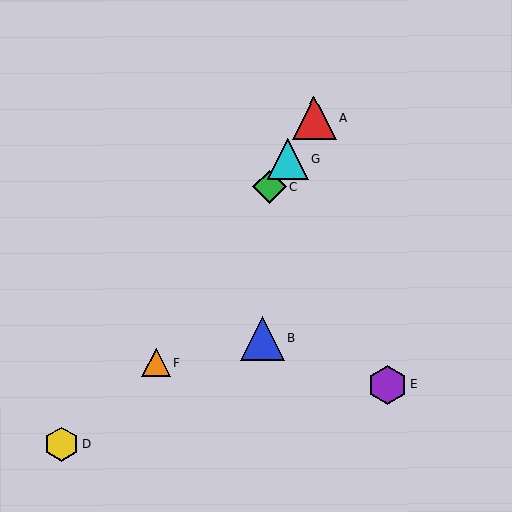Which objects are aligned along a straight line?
Objects A, C, F, G are aligned along a straight line.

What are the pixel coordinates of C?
Object C is at (269, 187).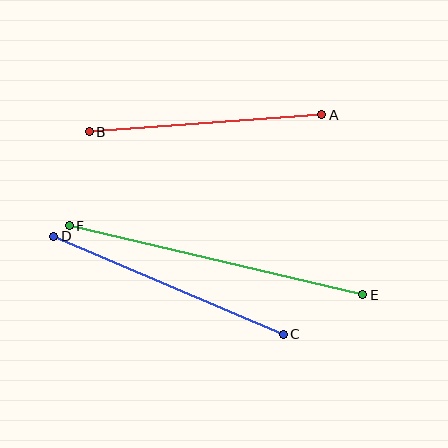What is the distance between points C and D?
The distance is approximately 250 pixels.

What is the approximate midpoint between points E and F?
The midpoint is at approximately (216, 260) pixels.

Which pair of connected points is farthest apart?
Points E and F are farthest apart.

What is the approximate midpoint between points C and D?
The midpoint is at approximately (168, 285) pixels.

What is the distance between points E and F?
The distance is approximately 301 pixels.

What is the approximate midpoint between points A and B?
The midpoint is at approximately (206, 123) pixels.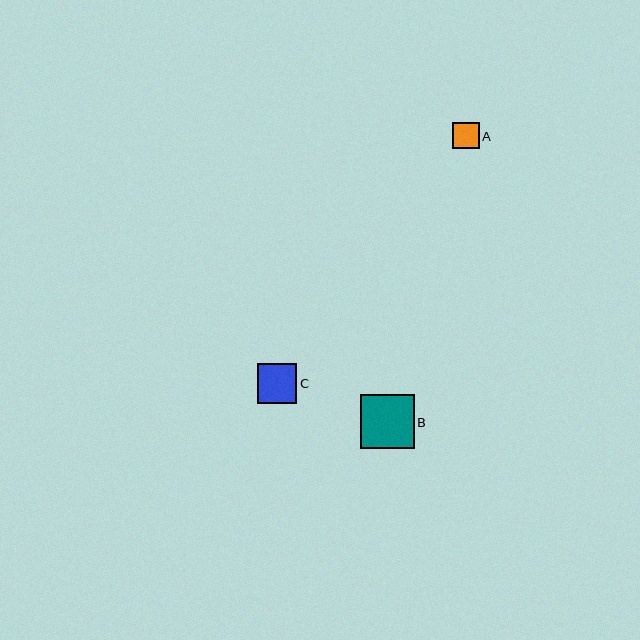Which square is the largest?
Square B is the largest with a size of approximately 54 pixels.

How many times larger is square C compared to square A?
Square C is approximately 1.5 times the size of square A.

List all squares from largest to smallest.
From largest to smallest: B, C, A.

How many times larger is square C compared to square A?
Square C is approximately 1.5 times the size of square A.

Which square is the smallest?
Square A is the smallest with a size of approximately 26 pixels.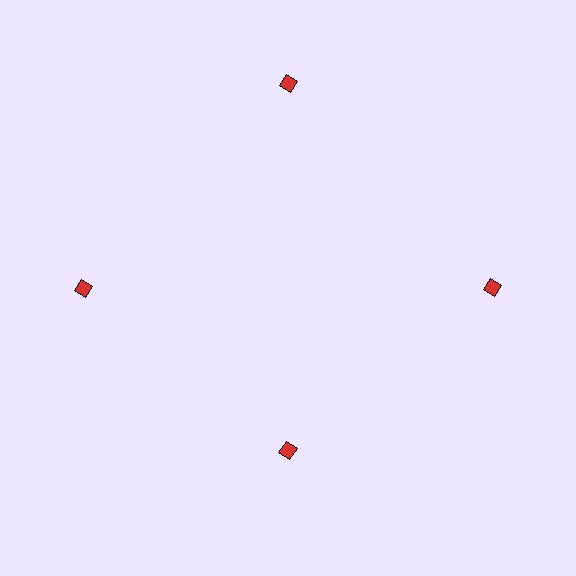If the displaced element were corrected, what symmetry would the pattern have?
It would have 4-fold rotational symmetry — the pattern would map onto itself every 90 degrees.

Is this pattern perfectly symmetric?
No. The 4 red diamonds are arranged in a ring, but one element near the 6 o'clock position is pulled inward toward the center, breaking the 4-fold rotational symmetry.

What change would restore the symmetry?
The symmetry would be restored by moving it outward, back onto the ring so that all 4 diamonds sit at equal angles and equal distance from the center.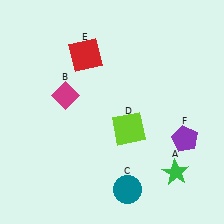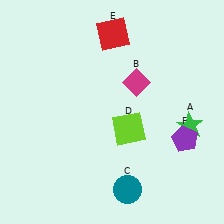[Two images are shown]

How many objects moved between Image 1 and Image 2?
3 objects moved between the two images.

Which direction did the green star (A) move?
The green star (A) moved up.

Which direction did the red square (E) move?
The red square (E) moved right.